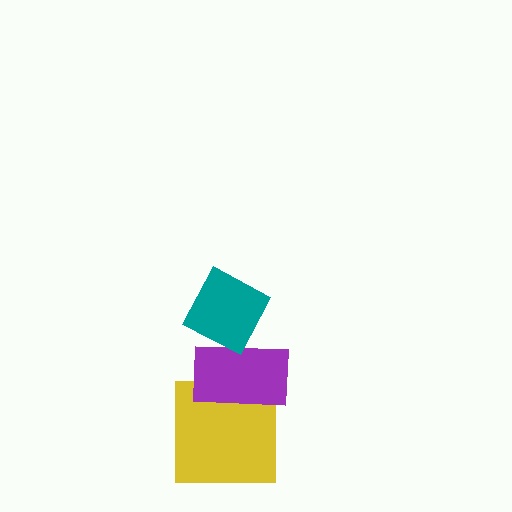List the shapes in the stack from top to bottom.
From top to bottom: the teal diamond, the purple rectangle, the yellow square.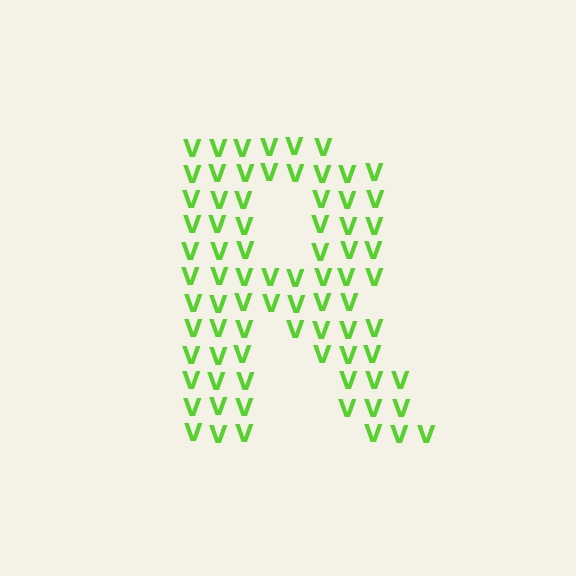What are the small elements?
The small elements are letter V's.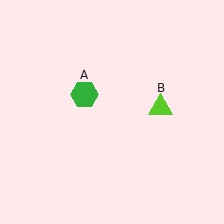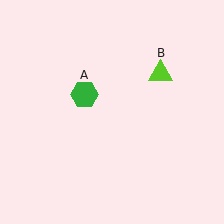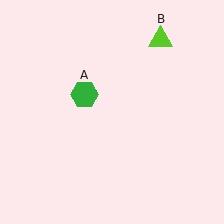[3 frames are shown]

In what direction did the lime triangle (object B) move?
The lime triangle (object B) moved up.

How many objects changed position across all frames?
1 object changed position: lime triangle (object B).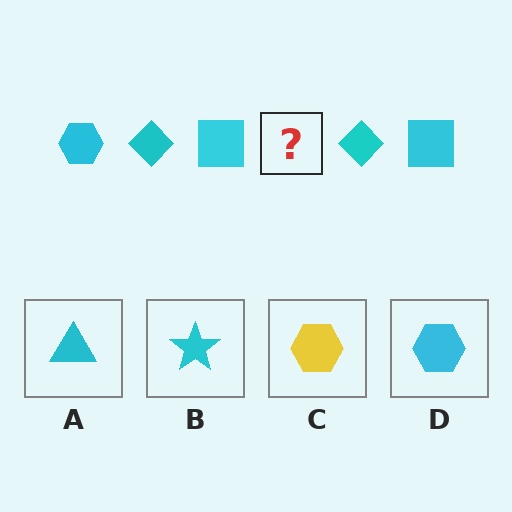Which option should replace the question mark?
Option D.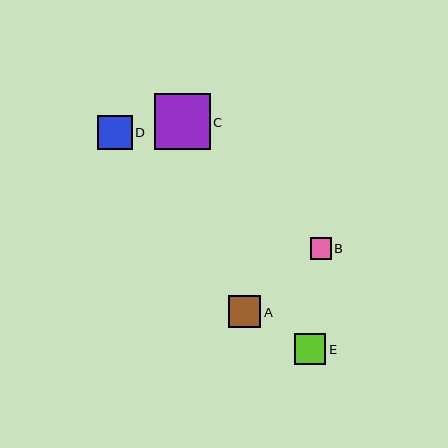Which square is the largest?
Square C is the largest with a size of approximately 56 pixels.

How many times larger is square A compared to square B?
Square A is approximately 1.5 times the size of square B.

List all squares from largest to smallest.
From largest to smallest: C, D, A, E, B.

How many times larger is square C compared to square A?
Square C is approximately 1.7 times the size of square A.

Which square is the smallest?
Square B is the smallest with a size of approximately 21 pixels.